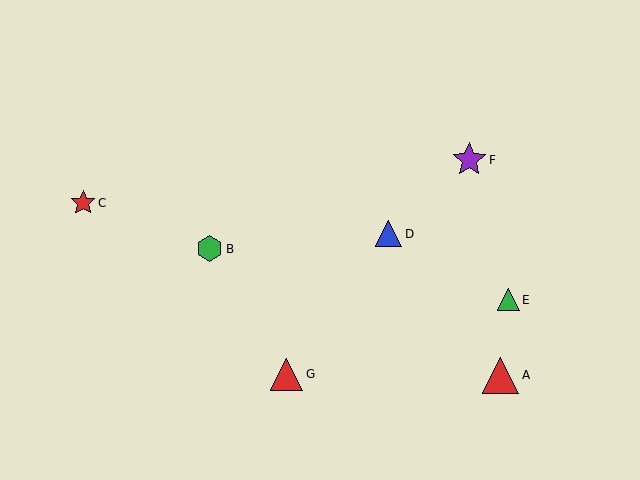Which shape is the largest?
The red triangle (labeled A) is the largest.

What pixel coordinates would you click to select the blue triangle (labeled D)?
Click at (389, 234) to select the blue triangle D.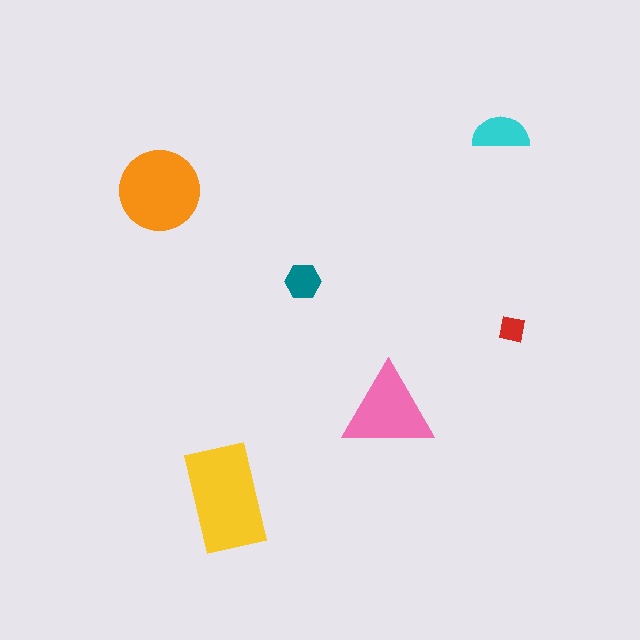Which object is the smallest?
The red square.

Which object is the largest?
The yellow rectangle.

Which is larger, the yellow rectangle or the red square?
The yellow rectangle.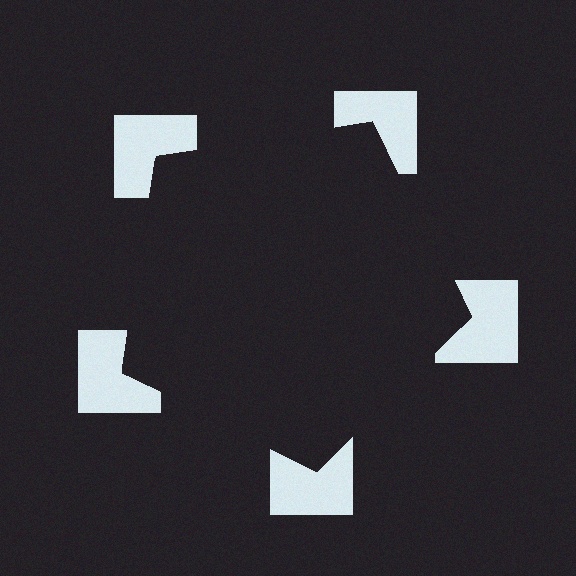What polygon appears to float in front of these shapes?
An illusory pentagon — its edges are inferred from the aligned wedge cuts in the notched squares, not physically drawn.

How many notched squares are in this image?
There are 5 — one at each vertex of the illusory pentagon.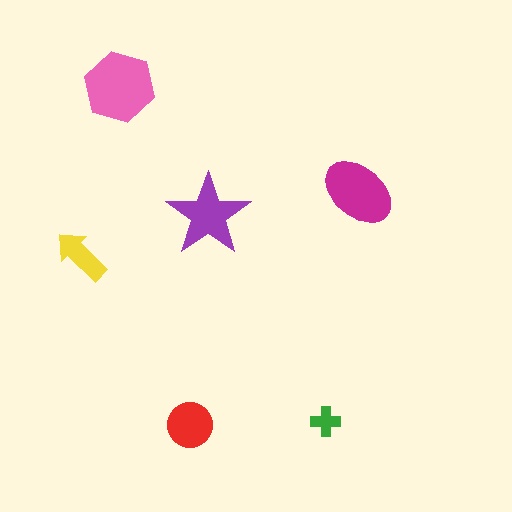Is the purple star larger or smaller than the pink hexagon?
Smaller.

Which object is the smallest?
The green cross.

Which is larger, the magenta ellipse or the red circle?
The magenta ellipse.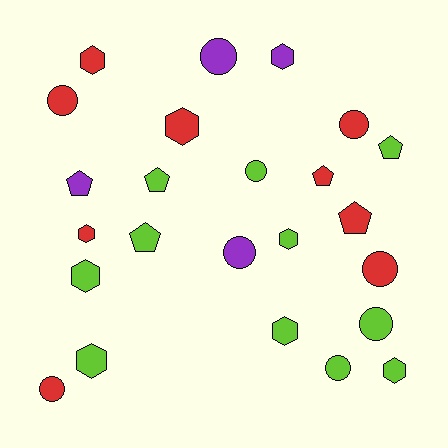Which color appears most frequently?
Lime, with 11 objects.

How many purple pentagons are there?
There is 1 purple pentagon.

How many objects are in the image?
There are 24 objects.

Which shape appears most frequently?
Circle, with 9 objects.